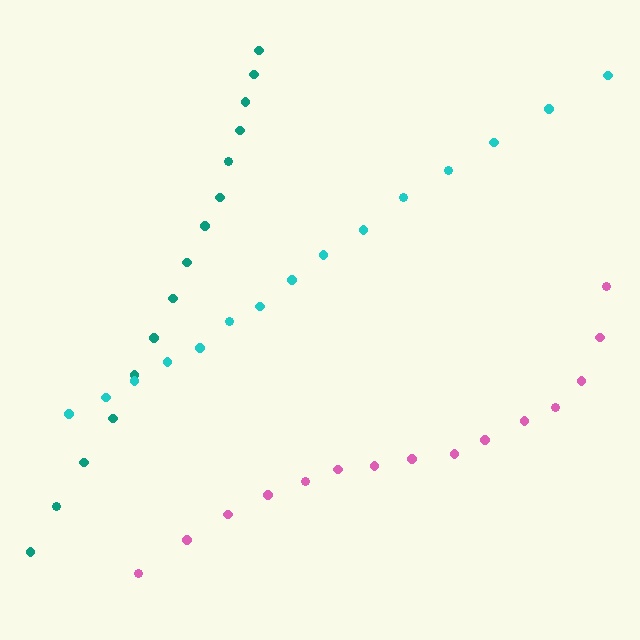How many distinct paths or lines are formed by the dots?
There are 3 distinct paths.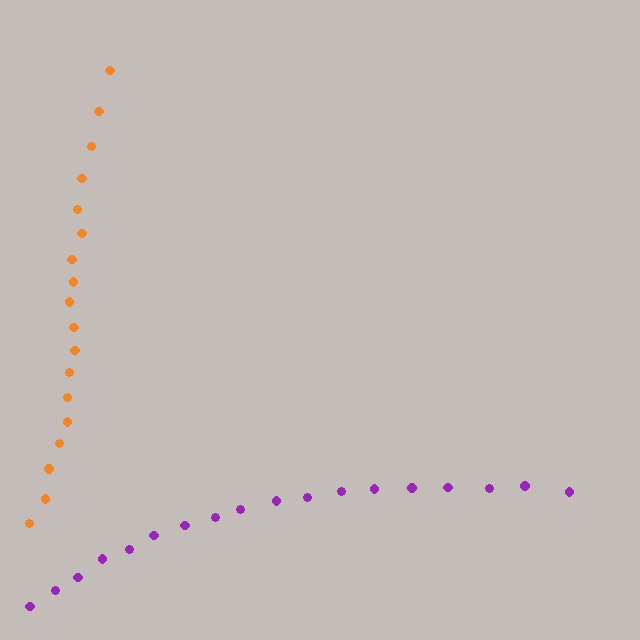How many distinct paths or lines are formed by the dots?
There are 2 distinct paths.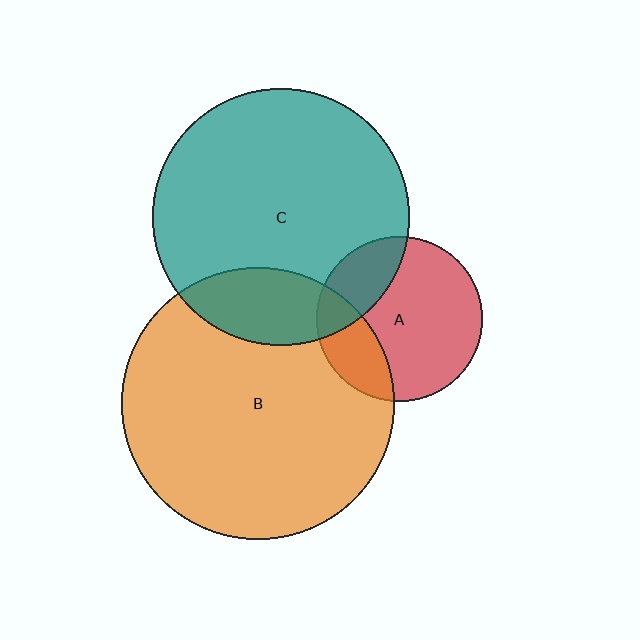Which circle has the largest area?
Circle B (orange).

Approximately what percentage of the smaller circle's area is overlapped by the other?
Approximately 25%.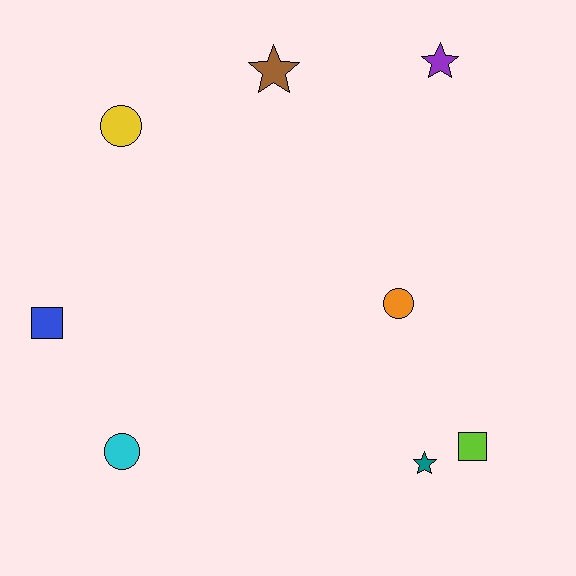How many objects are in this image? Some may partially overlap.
There are 8 objects.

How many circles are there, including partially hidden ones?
There are 3 circles.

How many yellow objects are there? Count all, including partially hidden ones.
There is 1 yellow object.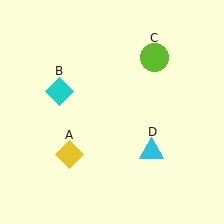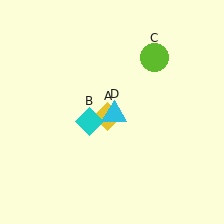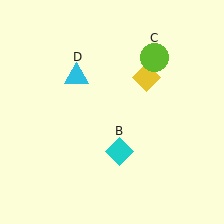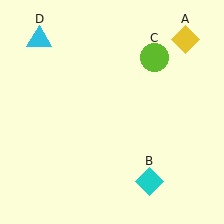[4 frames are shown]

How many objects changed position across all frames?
3 objects changed position: yellow diamond (object A), cyan diamond (object B), cyan triangle (object D).